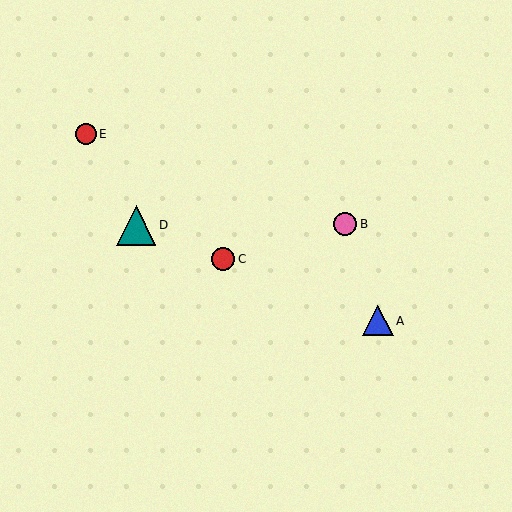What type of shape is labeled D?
Shape D is a teal triangle.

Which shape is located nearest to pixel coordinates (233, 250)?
The red circle (labeled C) at (223, 259) is nearest to that location.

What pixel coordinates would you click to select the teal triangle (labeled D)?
Click at (136, 225) to select the teal triangle D.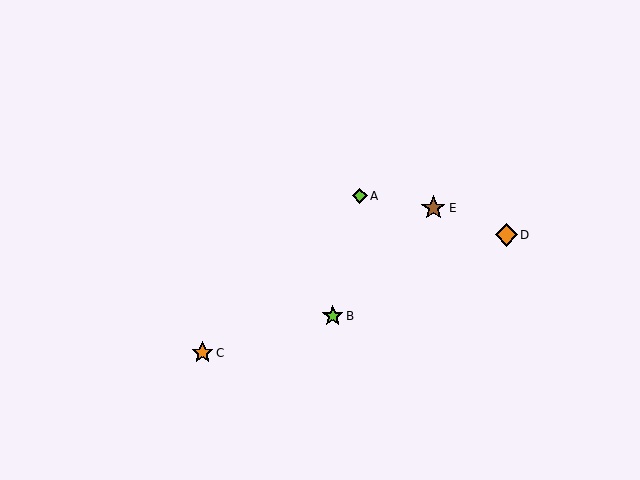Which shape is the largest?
The brown star (labeled E) is the largest.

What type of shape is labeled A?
Shape A is a lime diamond.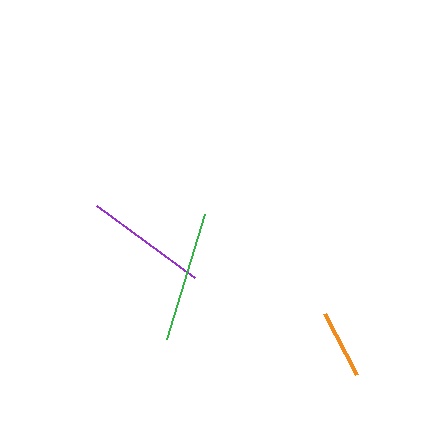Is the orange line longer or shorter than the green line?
The green line is longer than the orange line.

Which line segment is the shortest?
The orange line is the shortest at approximately 69 pixels.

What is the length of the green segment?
The green segment is approximately 130 pixels long.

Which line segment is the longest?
The green line is the longest at approximately 130 pixels.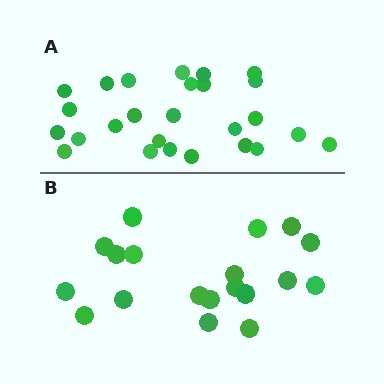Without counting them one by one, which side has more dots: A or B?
Region A (the top region) has more dots.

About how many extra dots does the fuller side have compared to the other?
Region A has roughly 8 or so more dots than region B.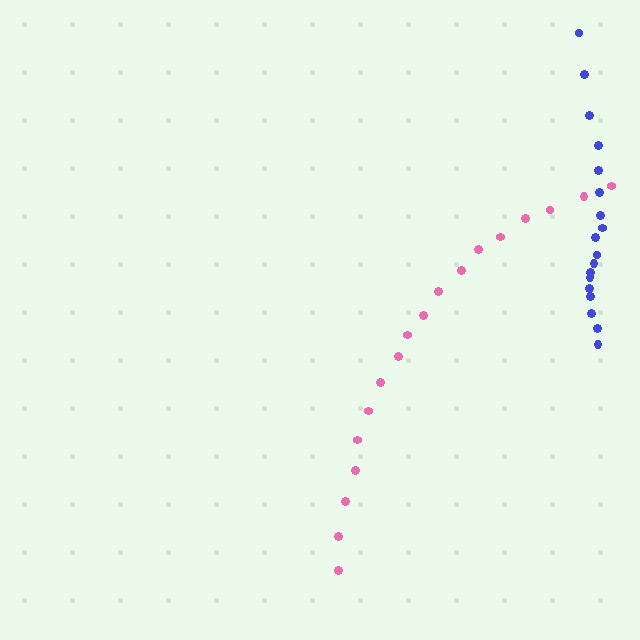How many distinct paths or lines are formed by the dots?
There are 2 distinct paths.